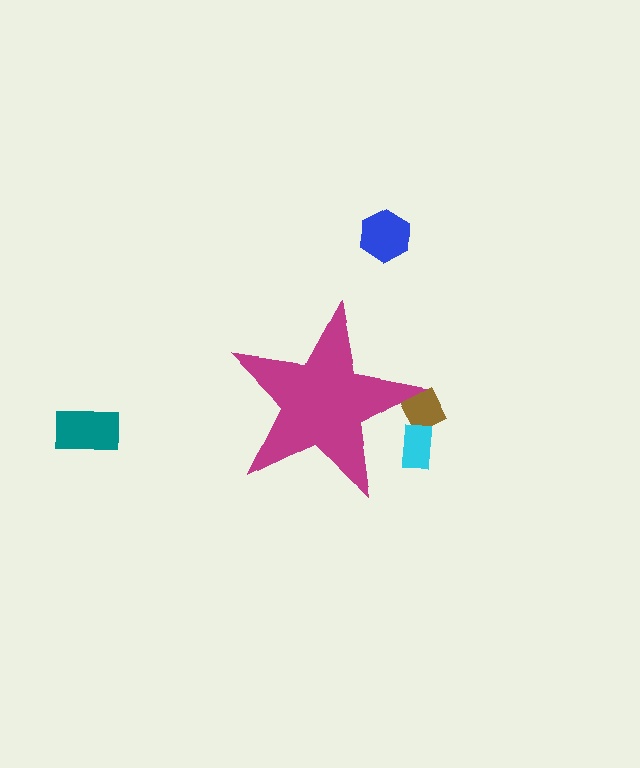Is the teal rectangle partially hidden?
No, the teal rectangle is fully visible.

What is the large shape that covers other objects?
A magenta star.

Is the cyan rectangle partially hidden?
Yes, the cyan rectangle is partially hidden behind the magenta star.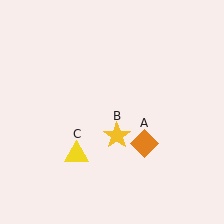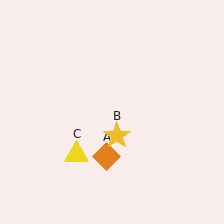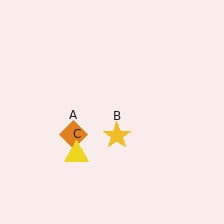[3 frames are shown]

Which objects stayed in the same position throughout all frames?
Yellow star (object B) and yellow triangle (object C) remained stationary.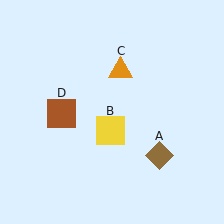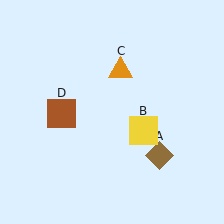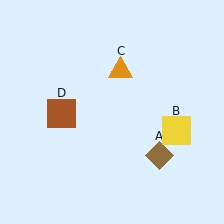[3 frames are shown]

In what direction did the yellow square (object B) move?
The yellow square (object B) moved right.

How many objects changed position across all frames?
1 object changed position: yellow square (object B).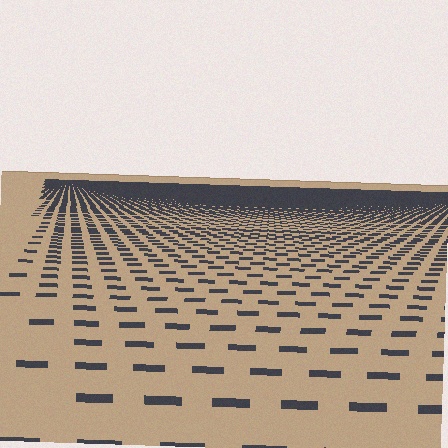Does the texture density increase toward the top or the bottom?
Density increases toward the top.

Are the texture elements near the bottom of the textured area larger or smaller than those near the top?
Larger. Near the bottom, elements are closer to the viewer and appear at a bigger on-screen size.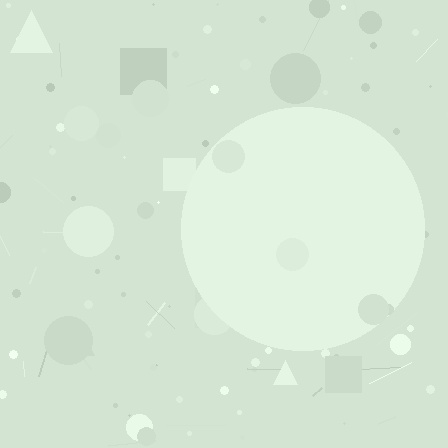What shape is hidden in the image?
A circle is hidden in the image.